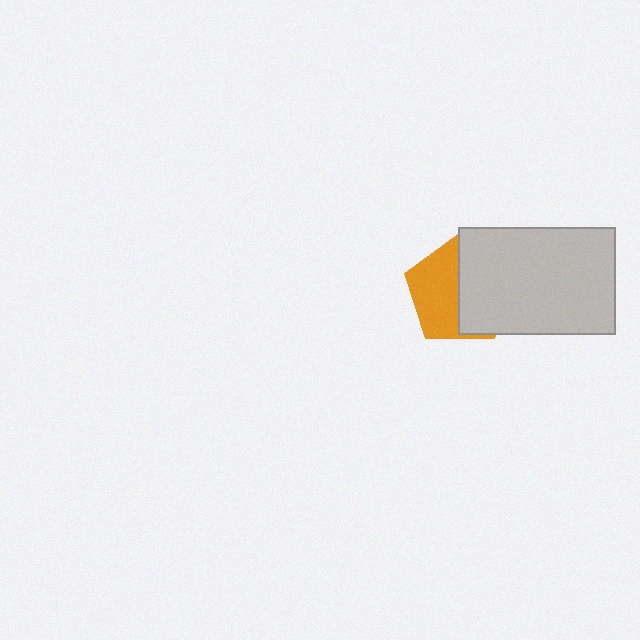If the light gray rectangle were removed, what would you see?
You would see the complete orange pentagon.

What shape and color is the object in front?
The object in front is a light gray rectangle.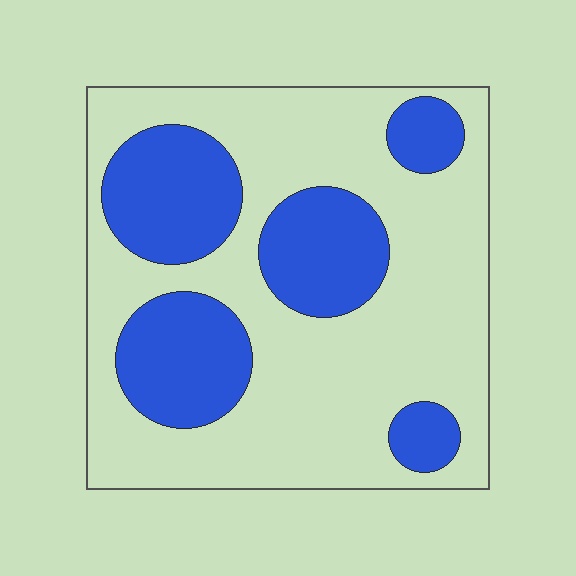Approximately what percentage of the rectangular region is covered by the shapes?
Approximately 35%.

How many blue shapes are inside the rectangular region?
5.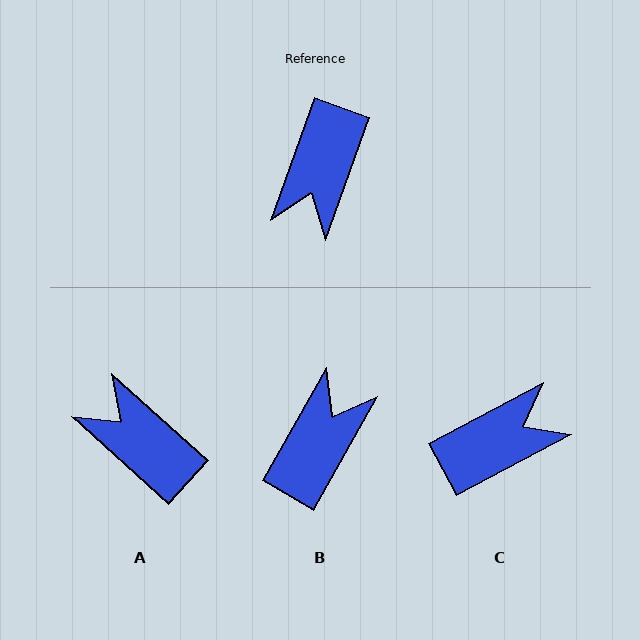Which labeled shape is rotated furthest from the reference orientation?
B, about 170 degrees away.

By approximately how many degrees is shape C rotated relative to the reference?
Approximately 138 degrees counter-clockwise.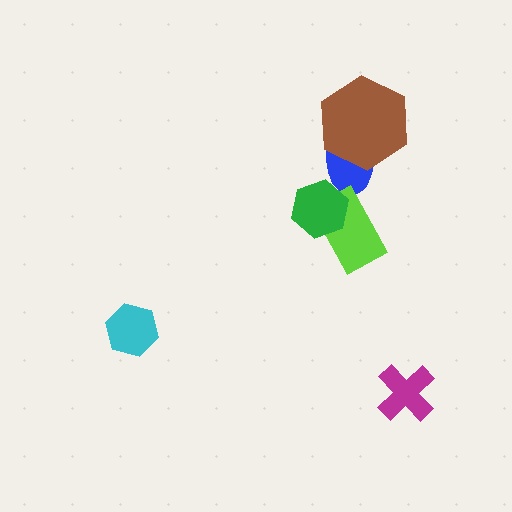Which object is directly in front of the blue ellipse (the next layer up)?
The brown hexagon is directly in front of the blue ellipse.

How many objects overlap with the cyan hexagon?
0 objects overlap with the cyan hexagon.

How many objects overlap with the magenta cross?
0 objects overlap with the magenta cross.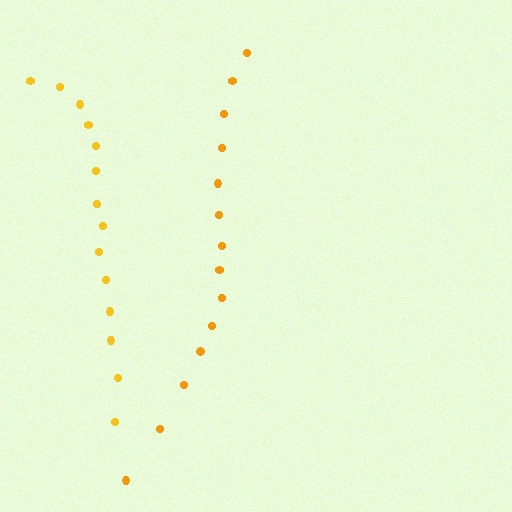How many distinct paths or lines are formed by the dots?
There are 2 distinct paths.